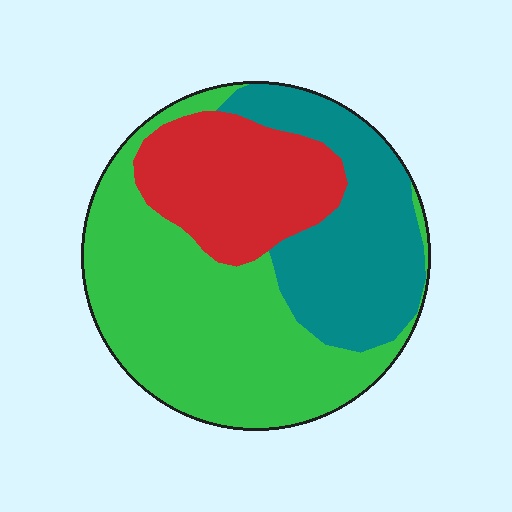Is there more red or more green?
Green.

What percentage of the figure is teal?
Teal takes up about one quarter (1/4) of the figure.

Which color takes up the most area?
Green, at roughly 50%.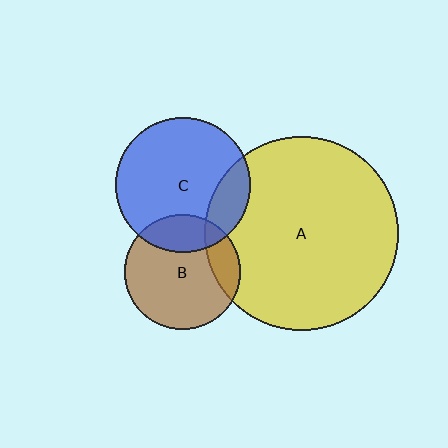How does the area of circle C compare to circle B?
Approximately 1.4 times.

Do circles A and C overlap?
Yes.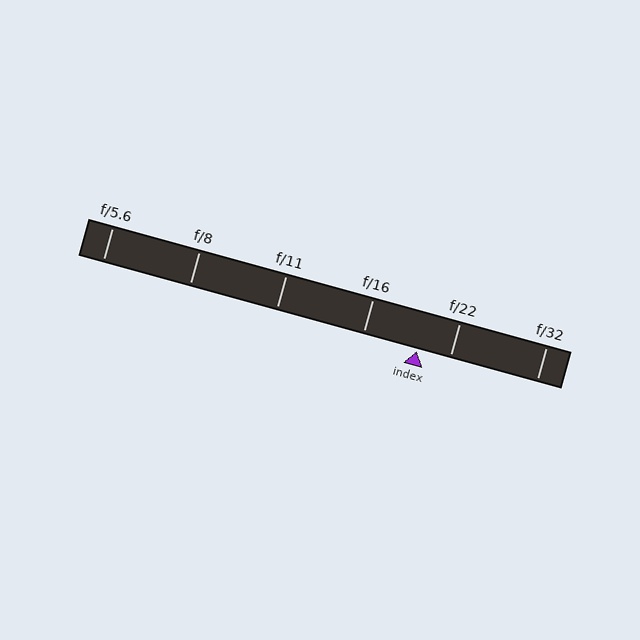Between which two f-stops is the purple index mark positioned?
The index mark is between f/16 and f/22.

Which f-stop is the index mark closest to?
The index mark is closest to f/22.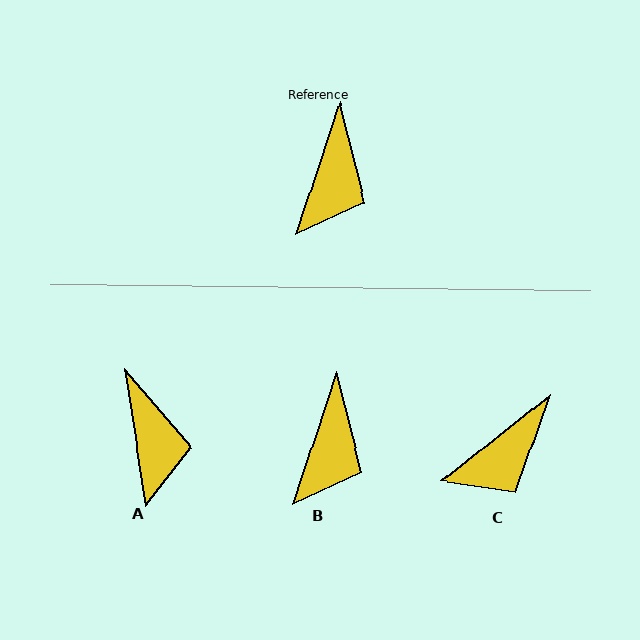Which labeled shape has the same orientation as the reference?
B.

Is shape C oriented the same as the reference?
No, it is off by about 33 degrees.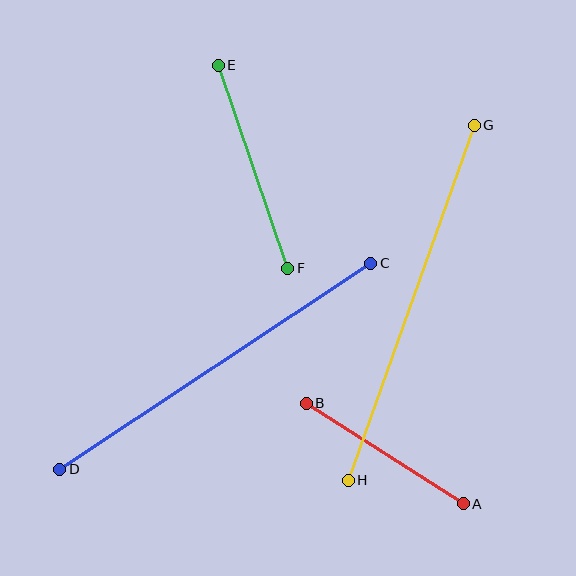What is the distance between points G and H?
The distance is approximately 377 pixels.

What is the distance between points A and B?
The distance is approximately 186 pixels.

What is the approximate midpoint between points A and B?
The midpoint is at approximately (385, 453) pixels.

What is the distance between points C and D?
The distance is approximately 373 pixels.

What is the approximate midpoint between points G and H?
The midpoint is at approximately (411, 303) pixels.